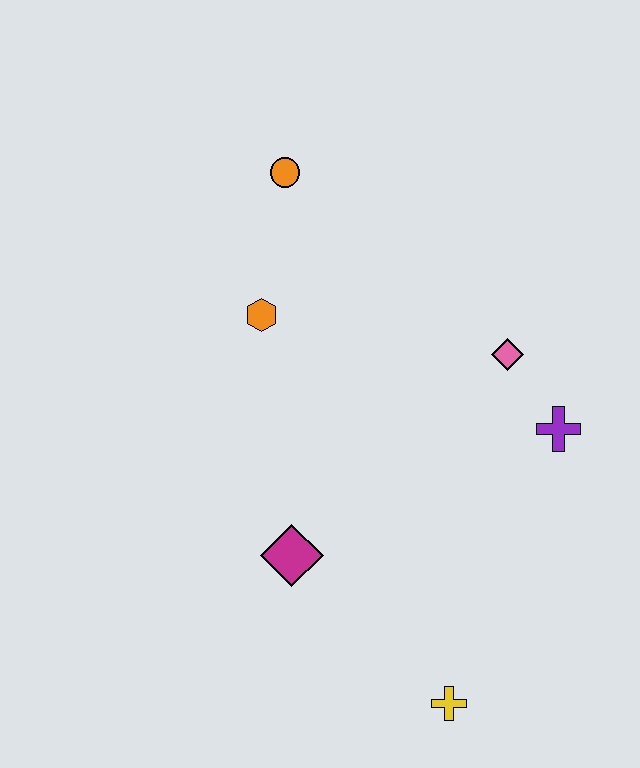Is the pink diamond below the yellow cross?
No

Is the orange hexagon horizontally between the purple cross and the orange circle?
No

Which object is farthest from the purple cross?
The orange circle is farthest from the purple cross.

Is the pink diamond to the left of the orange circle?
No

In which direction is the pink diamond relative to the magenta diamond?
The pink diamond is to the right of the magenta diamond.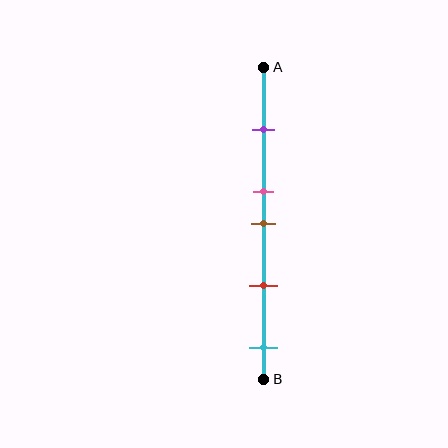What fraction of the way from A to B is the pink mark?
The pink mark is approximately 40% (0.4) of the way from A to B.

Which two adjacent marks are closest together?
The pink and brown marks are the closest adjacent pair.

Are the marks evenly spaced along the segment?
No, the marks are not evenly spaced.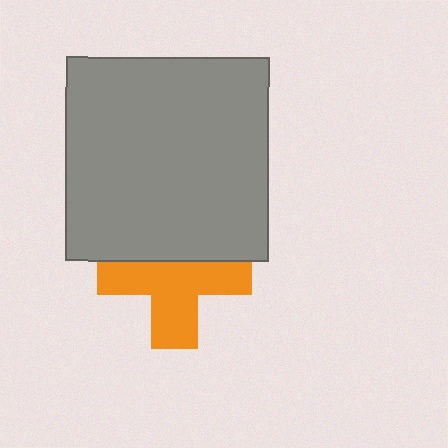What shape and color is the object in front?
The object in front is a gray square.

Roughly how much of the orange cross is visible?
About half of it is visible (roughly 62%).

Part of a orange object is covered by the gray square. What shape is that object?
It is a cross.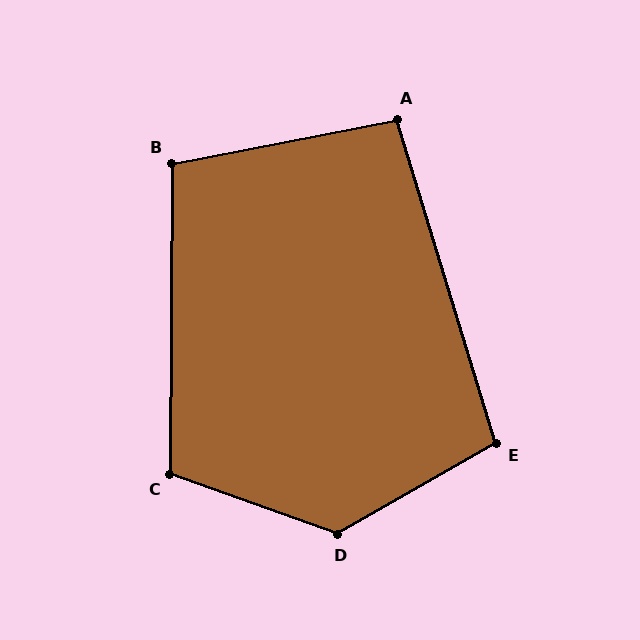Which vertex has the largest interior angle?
D, at approximately 130 degrees.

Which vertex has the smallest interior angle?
A, at approximately 96 degrees.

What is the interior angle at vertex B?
Approximately 102 degrees (obtuse).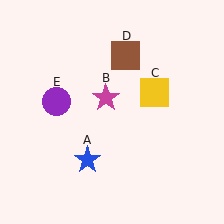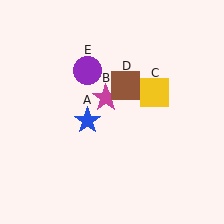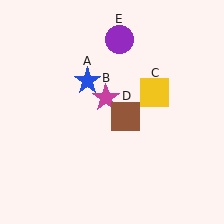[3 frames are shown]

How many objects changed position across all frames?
3 objects changed position: blue star (object A), brown square (object D), purple circle (object E).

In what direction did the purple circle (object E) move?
The purple circle (object E) moved up and to the right.